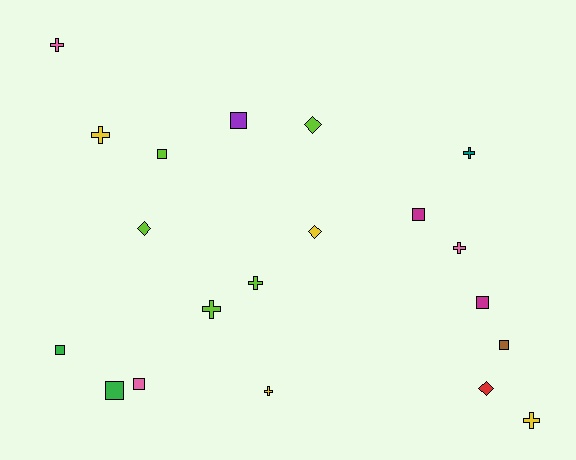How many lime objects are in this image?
There are 5 lime objects.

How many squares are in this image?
There are 8 squares.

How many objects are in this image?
There are 20 objects.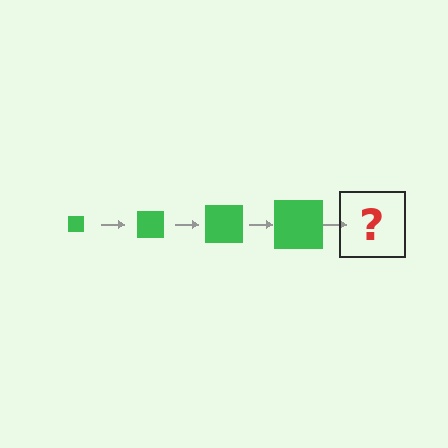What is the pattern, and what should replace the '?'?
The pattern is that the square gets progressively larger each step. The '?' should be a green square, larger than the previous one.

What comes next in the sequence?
The next element should be a green square, larger than the previous one.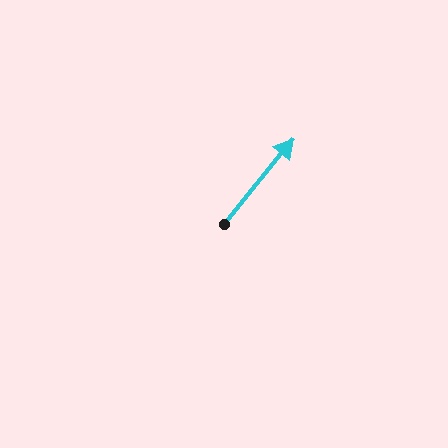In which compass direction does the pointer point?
Northeast.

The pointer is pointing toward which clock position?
Roughly 1 o'clock.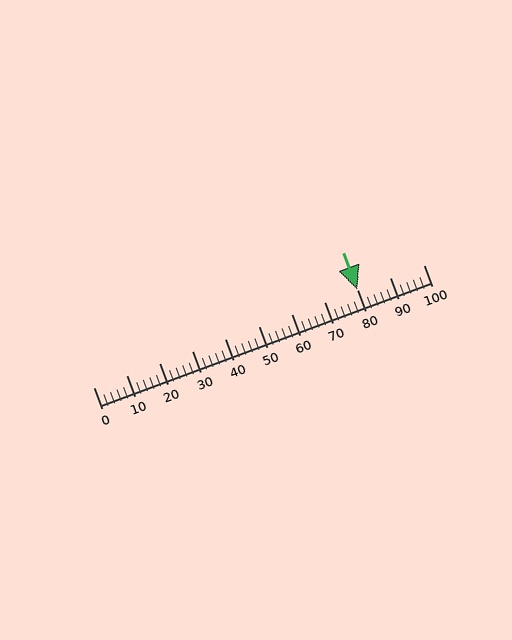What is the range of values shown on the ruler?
The ruler shows values from 0 to 100.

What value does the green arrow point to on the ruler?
The green arrow points to approximately 80.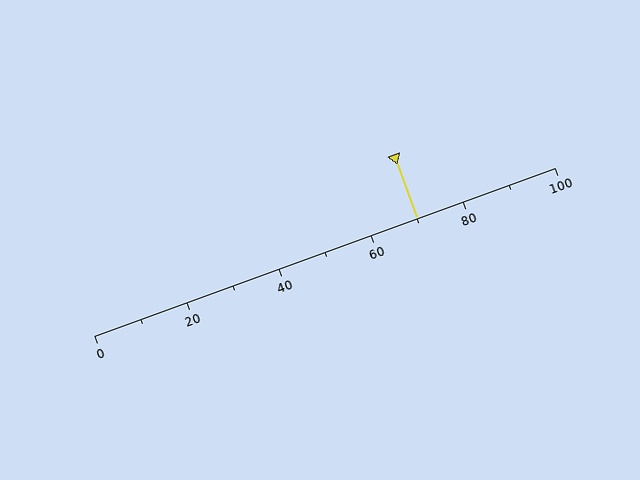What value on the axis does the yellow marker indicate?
The marker indicates approximately 70.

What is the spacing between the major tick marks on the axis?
The major ticks are spaced 20 apart.